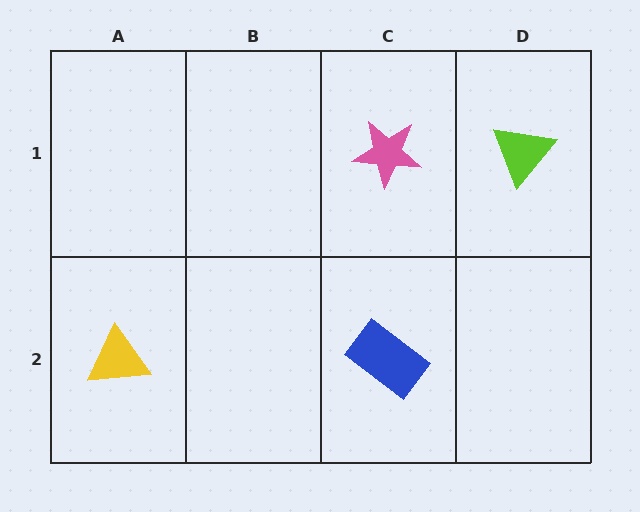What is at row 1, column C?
A pink star.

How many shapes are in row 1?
2 shapes.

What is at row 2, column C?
A blue rectangle.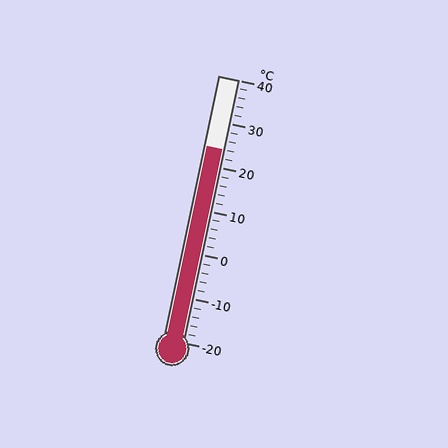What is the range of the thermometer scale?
The thermometer scale ranges from -20°C to 40°C.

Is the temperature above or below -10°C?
The temperature is above -10°C.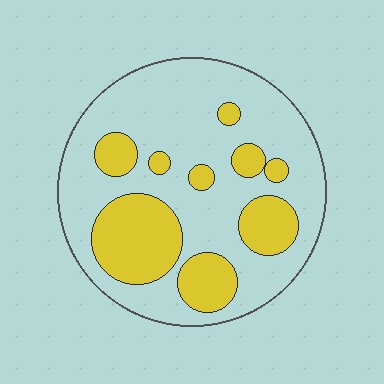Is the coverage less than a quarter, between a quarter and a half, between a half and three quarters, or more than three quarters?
Between a quarter and a half.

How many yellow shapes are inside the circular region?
9.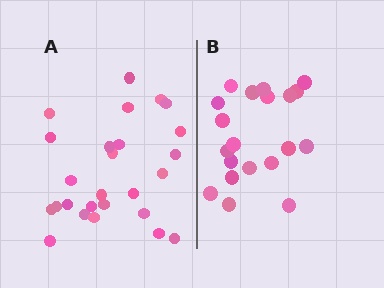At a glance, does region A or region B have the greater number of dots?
Region A (the left region) has more dots.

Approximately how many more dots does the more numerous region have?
Region A has about 6 more dots than region B.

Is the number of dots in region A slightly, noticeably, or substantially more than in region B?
Region A has noticeably more, but not dramatically so. The ratio is roughly 1.3 to 1.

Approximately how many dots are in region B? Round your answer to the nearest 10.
About 20 dots.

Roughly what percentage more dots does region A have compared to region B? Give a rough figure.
About 30% more.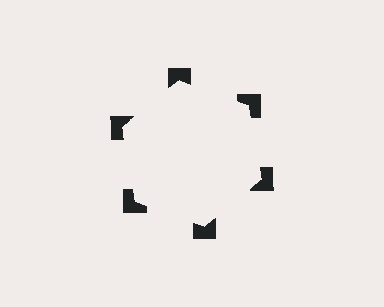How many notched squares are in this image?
There are 6 — one at each vertex of the illusory hexagon.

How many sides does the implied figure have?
6 sides.